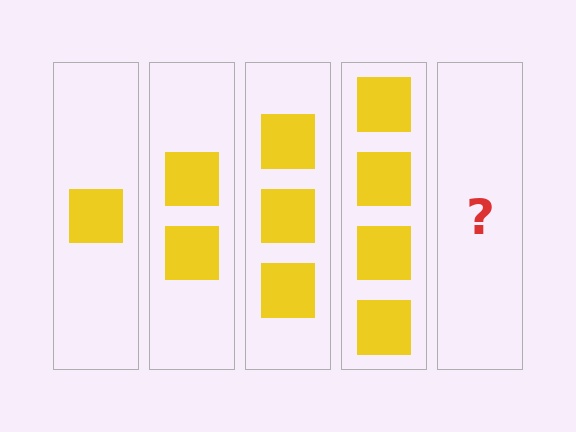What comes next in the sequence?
The next element should be 5 squares.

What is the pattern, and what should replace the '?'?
The pattern is that each step adds one more square. The '?' should be 5 squares.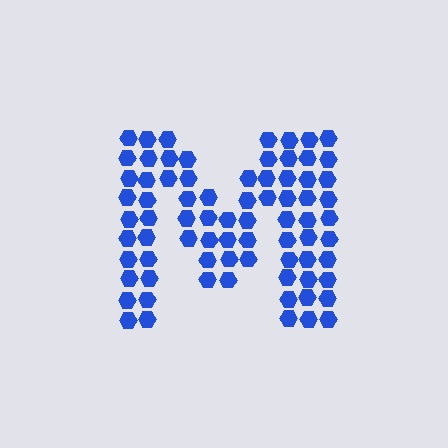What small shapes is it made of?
It is made of small hexagons.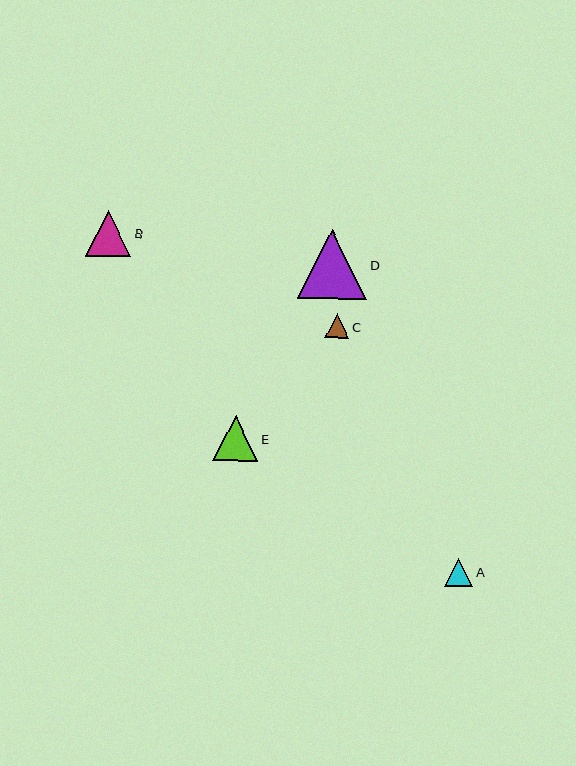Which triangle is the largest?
Triangle D is the largest with a size of approximately 69 pixels.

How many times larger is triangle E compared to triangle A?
Triangle E is approximately 1.6 times the size of triangle A.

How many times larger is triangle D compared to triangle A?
Triangle D is approximately 2.5 times the size of triangle A.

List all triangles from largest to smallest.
From largest to smallest: D, B, E, A, C.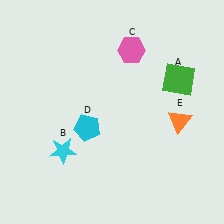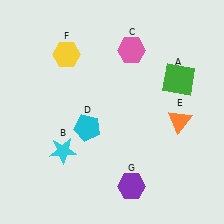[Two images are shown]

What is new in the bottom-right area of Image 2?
A purple hexagon (G) was added in the bottom-right area of Image 2.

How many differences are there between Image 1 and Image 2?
There are 2 differences between the two images.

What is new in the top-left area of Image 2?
A yellow hexagon (F) was added in the top-left area of Image 2.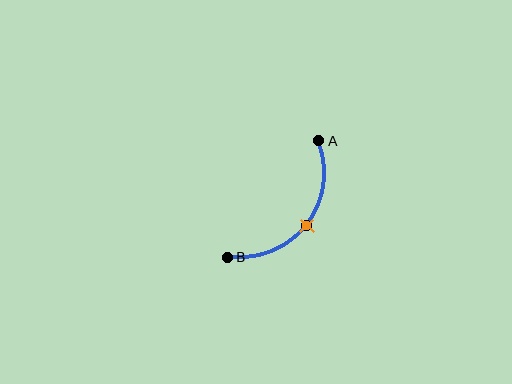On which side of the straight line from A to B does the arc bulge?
The arc bulges below and to the right of the straight line connecting A and B.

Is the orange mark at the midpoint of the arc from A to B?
Yes. The orange mark lies on the arc at equal arc-length from both A and B — it is the arc midpoint.